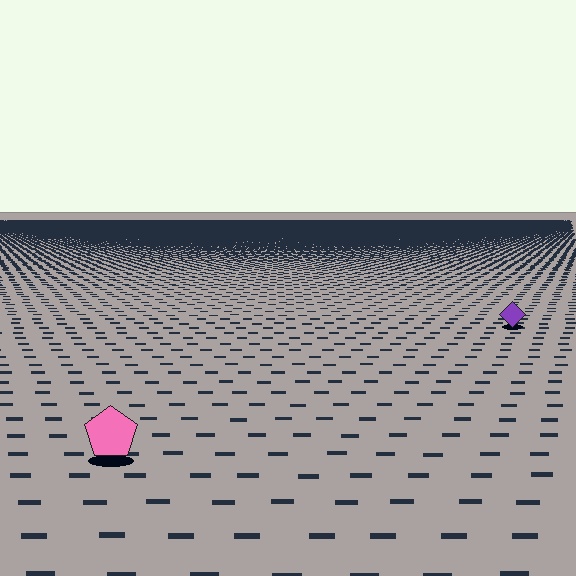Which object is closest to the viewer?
The pink pentagon is closest. The texture marks near it are larger and more spread out.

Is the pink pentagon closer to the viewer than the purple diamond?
Yes. The pink pentagon is closer — you can tell from the texture gradient: the ground texture is coarser near it.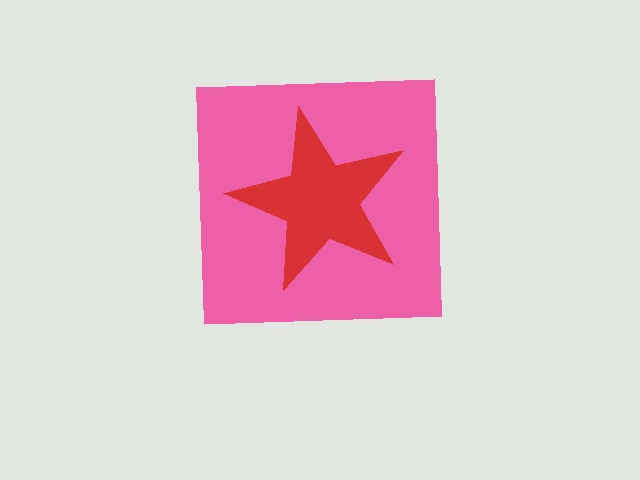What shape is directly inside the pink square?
The red star.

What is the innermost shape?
The red star.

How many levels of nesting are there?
2.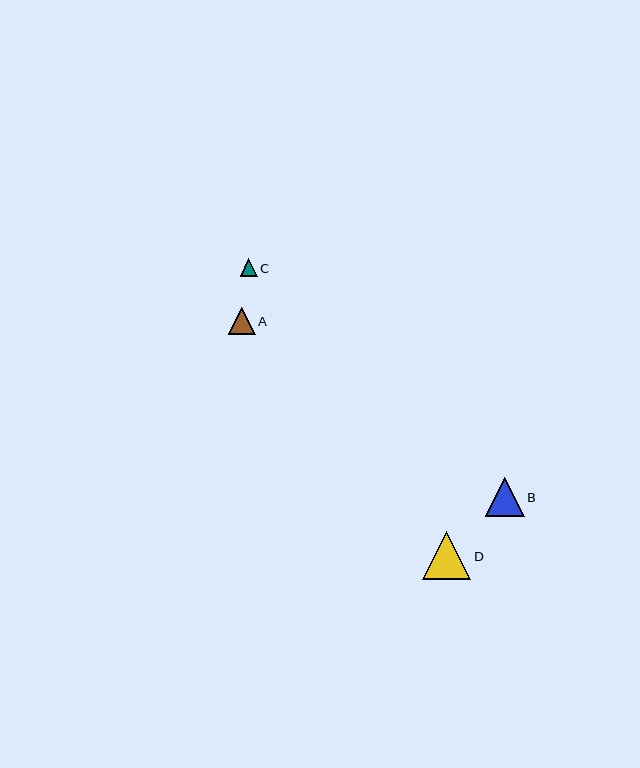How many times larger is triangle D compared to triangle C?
Triangle D is approximately 2.8 times the size of triangle C.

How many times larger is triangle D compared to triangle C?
Triangle D is approximately 2.8 times the size of triangle C.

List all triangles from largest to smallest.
From largest to smallest: D, B, A, C.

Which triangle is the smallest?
Triangle C is the smallest with a size of approximately 17 pixels.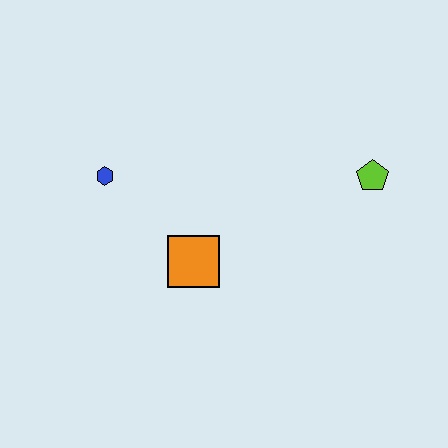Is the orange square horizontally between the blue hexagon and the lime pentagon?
Yes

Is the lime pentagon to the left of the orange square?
No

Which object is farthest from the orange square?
The lime pentagon is farthest from the orange square.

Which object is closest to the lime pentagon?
The orange square is closest to the lime pentagon.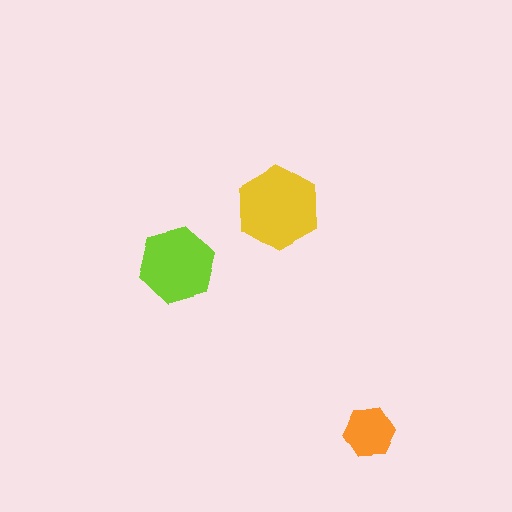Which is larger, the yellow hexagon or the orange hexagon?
The yellow one.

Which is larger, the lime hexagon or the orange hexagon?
The lime one.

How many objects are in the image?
There are 3 objects in the image.